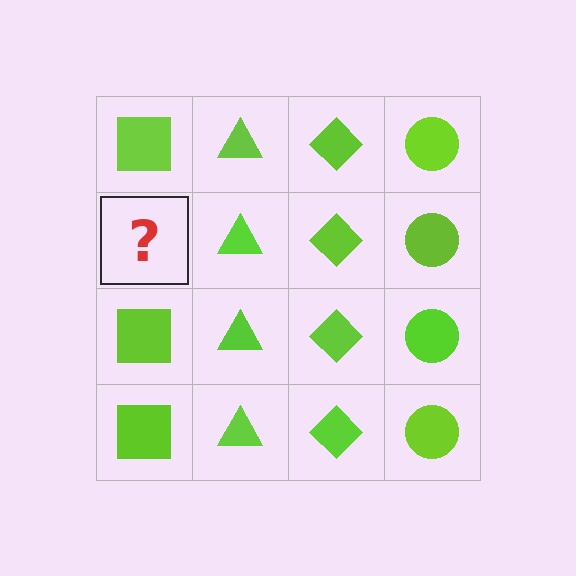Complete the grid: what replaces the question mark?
The question mark should be replaced with a lime square.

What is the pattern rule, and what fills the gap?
The rule is that each column has a consistent shape. The gap should be filled with a lime square.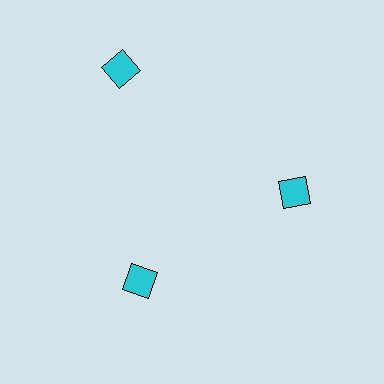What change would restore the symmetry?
The symmetry would be restored by moving it inward, back onto the ring so that all 3 diamonds sit at equal angles and equal distance from the center.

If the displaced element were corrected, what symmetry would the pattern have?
It would have 3-fold rotational symmetry — the pattern would map onto itself every 120 degrees.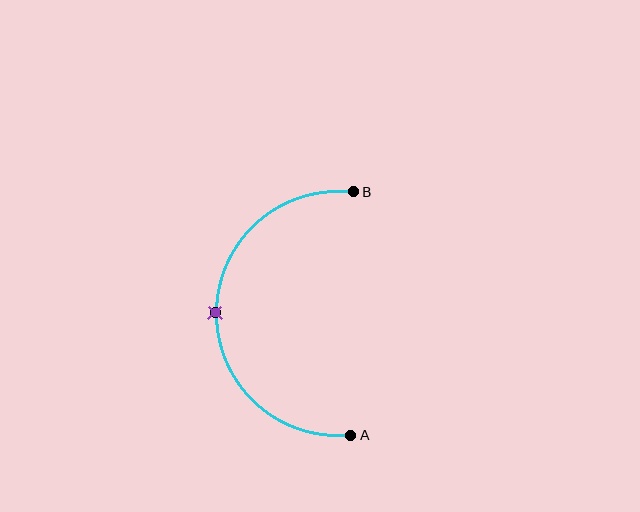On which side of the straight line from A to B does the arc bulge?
The arc bulges to the left of the straight line connecting A and B.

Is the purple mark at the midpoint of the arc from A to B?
Yes. The purple mark lies on the arc at equal arc-length from both A and B — it is the arc midpoint.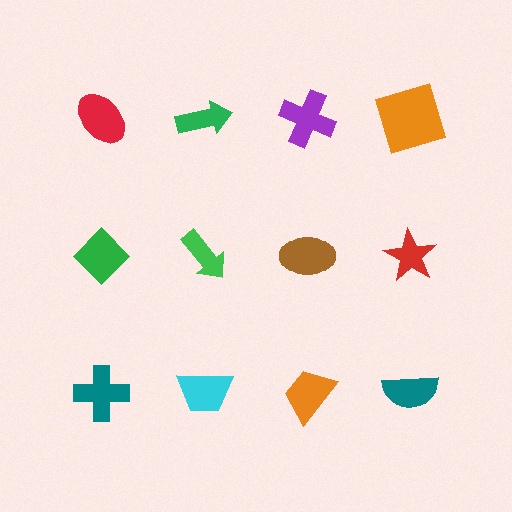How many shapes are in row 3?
4 shapes.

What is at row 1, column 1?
A red ellipse.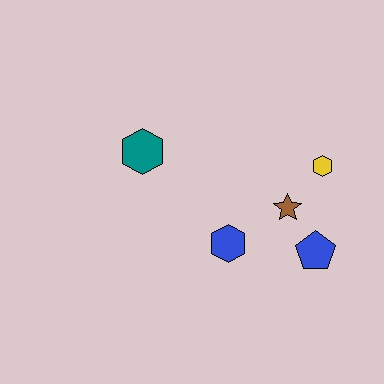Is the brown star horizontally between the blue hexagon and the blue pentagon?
Yes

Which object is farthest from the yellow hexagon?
The teal hexagon is farthest from the yellow hexagon.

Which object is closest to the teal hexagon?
The blue hexagon is closest to the teal hexagon.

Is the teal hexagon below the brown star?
No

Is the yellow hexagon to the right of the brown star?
Yes